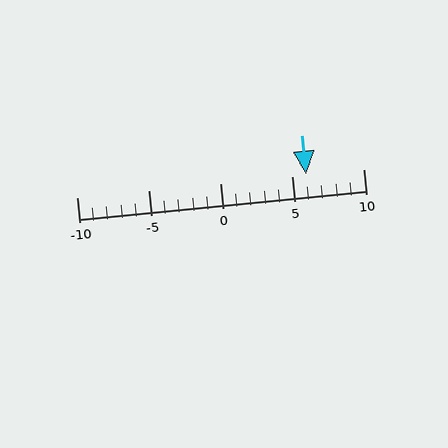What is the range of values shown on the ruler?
The ruler shows values from -10 to 10.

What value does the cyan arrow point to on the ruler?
The cyan arrow points to approximately 6.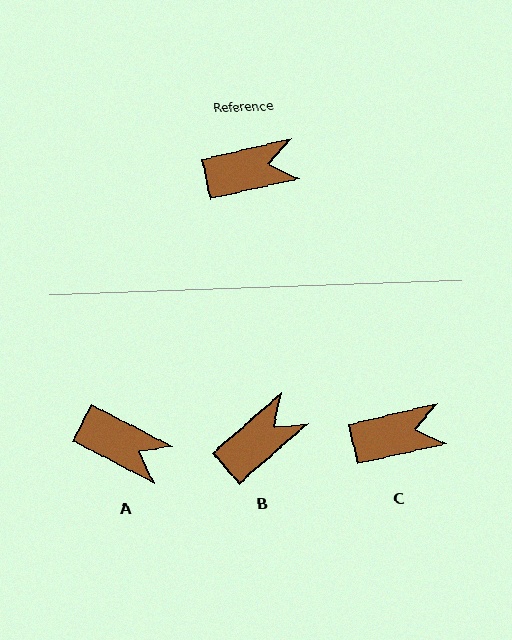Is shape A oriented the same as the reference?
No, it is off by about 40 degrees.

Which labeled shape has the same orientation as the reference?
C.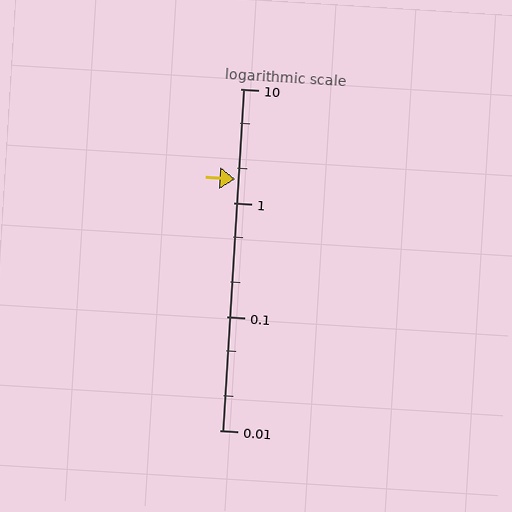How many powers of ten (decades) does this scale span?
The scale spans 3 decades, from 0.01 to 10.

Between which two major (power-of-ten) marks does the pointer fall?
The pointer is between 1 and 10.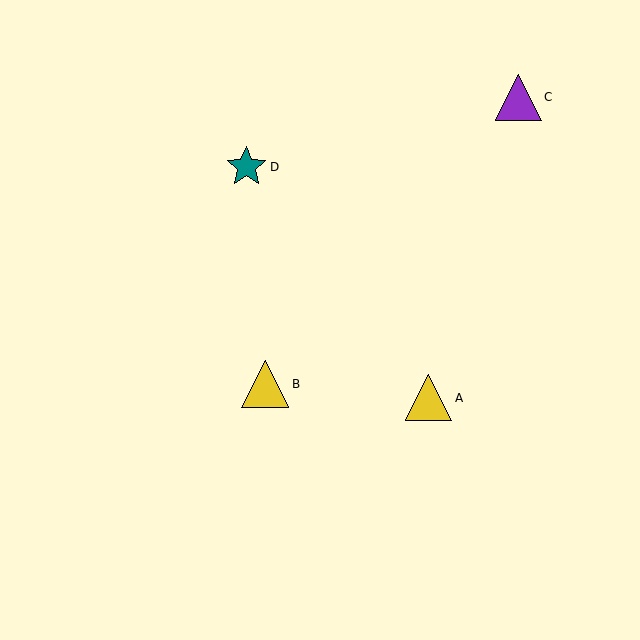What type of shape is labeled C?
Shape C is a purple triangle.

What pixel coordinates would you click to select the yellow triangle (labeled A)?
Click at (429, 398) to select the yellow triangle A.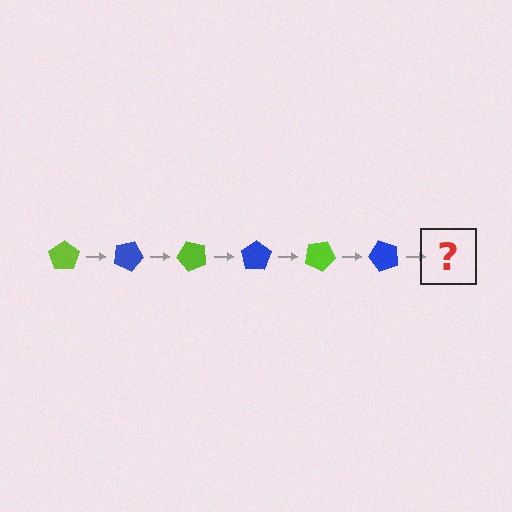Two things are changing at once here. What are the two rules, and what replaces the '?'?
The two rules are that it rotates 25 degrees each step and the color cycles through lime and blue. The '?' should be a lime pentagon, rotated 150 degrees from the start.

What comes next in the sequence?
The next element should be a lime pentagon, rotated 150 degrees from the start.